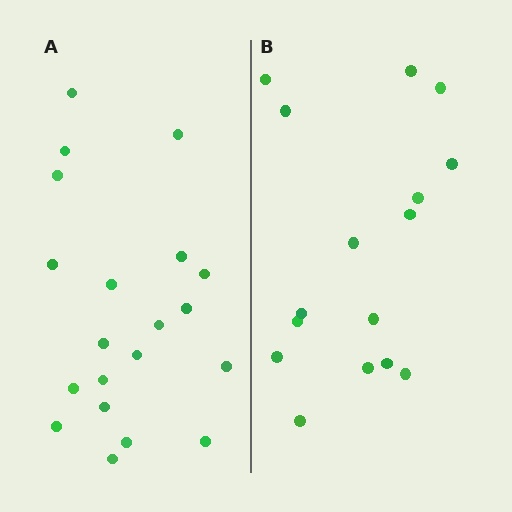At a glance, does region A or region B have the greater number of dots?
Region A (the left region) has more dots.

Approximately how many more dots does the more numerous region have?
Region A has about 4 more dots than region B.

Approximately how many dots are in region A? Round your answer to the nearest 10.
About 20 dots.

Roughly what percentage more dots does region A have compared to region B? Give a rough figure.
About 25% more.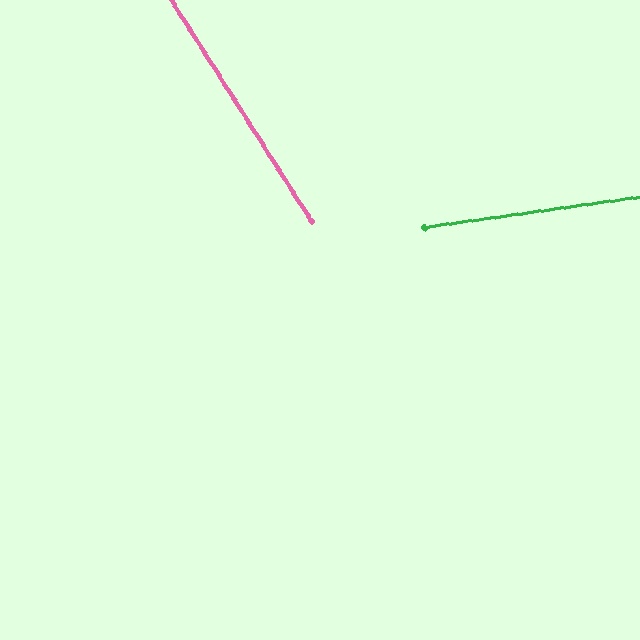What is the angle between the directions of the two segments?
Approximately 66 degrees.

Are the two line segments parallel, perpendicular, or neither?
Neither parallel nor perpendicular — they differ by about 66°.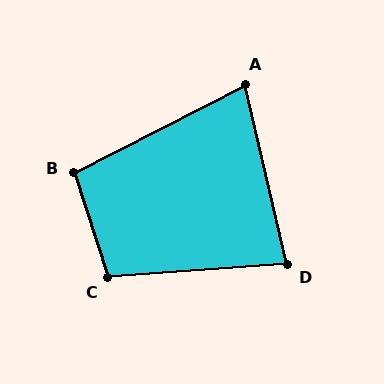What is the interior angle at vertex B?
Approximately 99 degrees (obtuse).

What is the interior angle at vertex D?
Approximately 81 degrees (acute).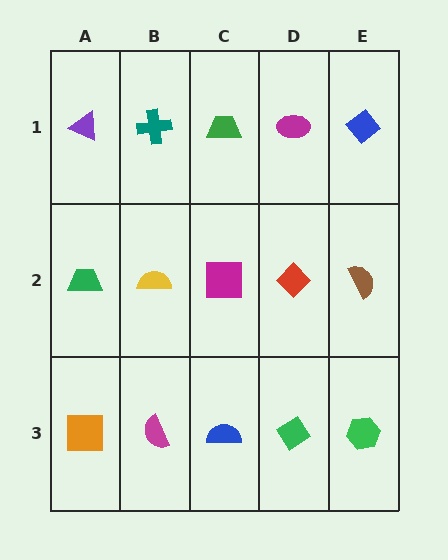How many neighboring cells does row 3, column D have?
3.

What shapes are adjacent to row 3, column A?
A green trapezoid (row 2, column A), a magenta semicircle (row 3, column B).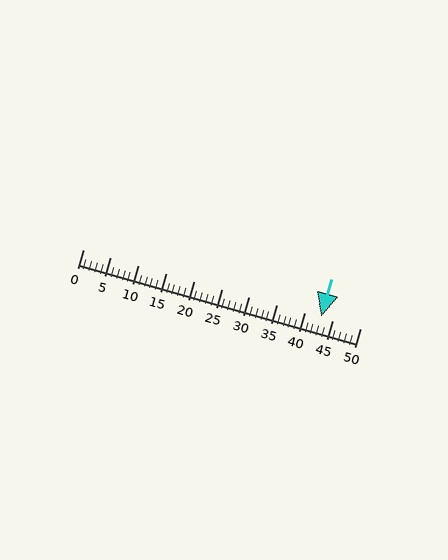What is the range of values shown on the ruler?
The ruler shows values from 0 to 50.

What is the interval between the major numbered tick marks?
The major tick marks are spaced 5 units apart.